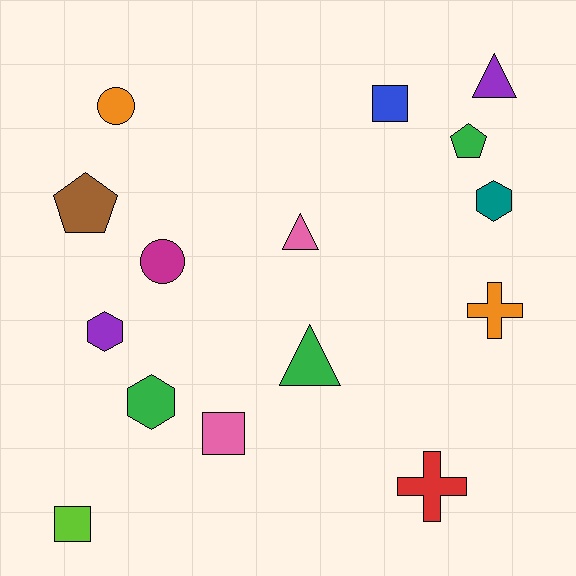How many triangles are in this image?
There are 3 triangles.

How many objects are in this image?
There are 15 objects.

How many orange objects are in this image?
There are 2 orange objects.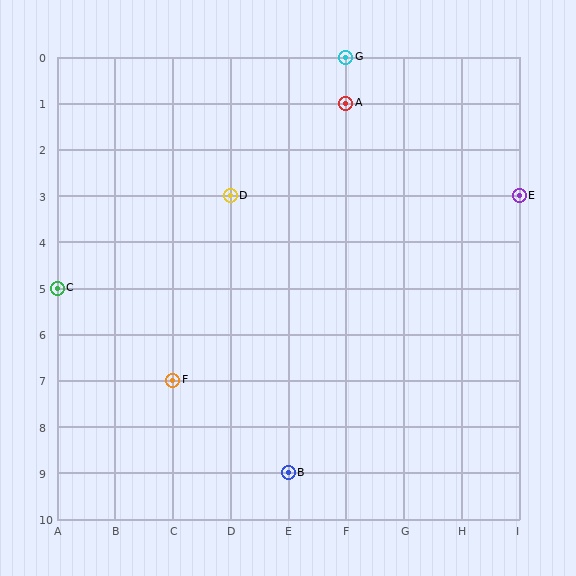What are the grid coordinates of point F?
Point F is at grid coordinates (C, 7).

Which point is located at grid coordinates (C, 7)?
Point F is at (C, 7).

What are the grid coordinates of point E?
Point E is at grid coordinates (I, 3).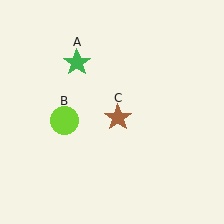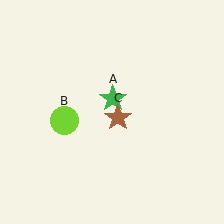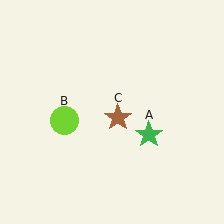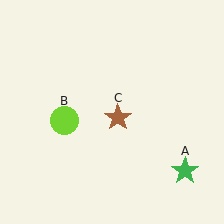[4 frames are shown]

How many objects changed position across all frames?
1 object changed position: green star (object A).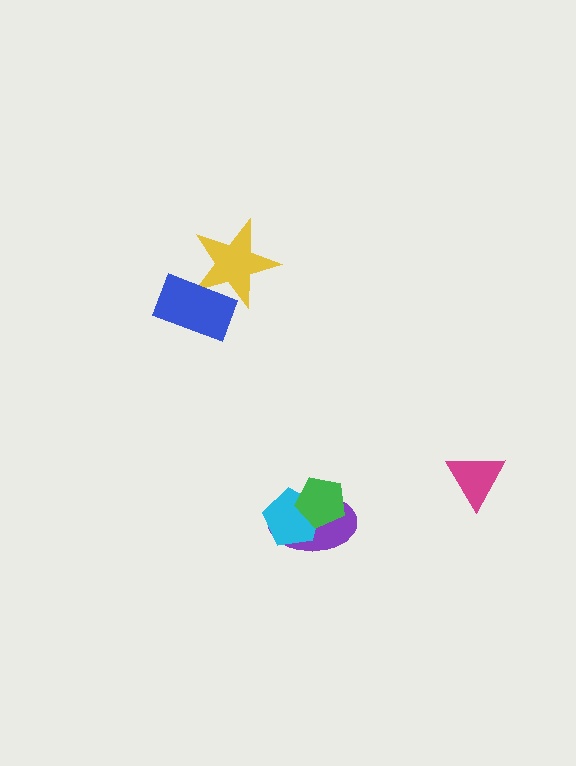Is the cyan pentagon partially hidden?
Yes, it is partially covered by another shape.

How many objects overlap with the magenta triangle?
0 objects overlap with the magenta triangle.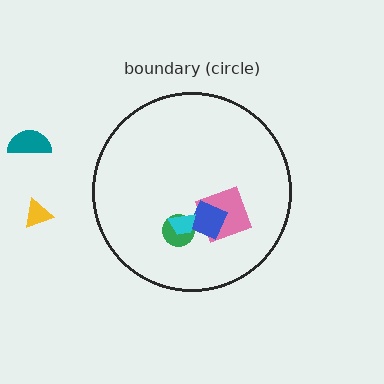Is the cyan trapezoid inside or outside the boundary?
Inside.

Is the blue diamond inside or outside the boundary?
Inside.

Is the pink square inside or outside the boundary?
Inside.